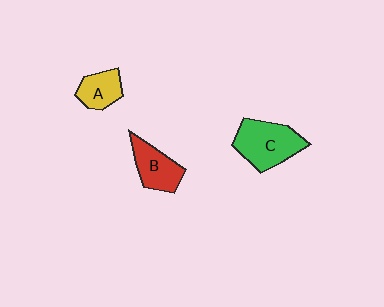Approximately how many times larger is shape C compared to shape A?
Approximately 1.8 times.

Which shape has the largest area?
Shape C (green).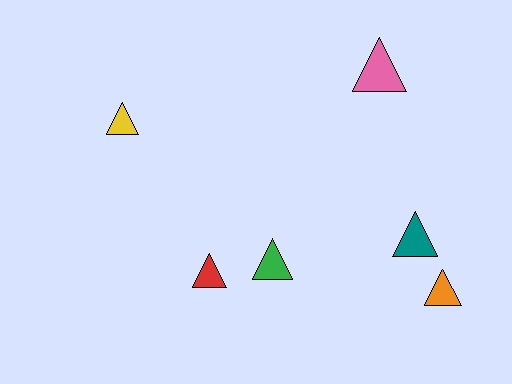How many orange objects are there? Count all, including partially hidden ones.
There is 1 orange object.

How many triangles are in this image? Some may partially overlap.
There are 6 triangles.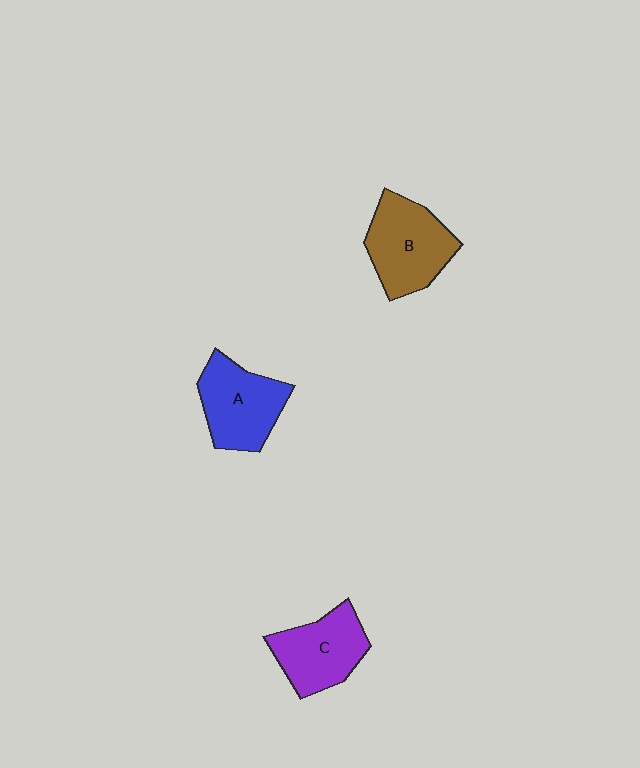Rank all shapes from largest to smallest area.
From largest to smallest: B (brown), A (blue), C (purple).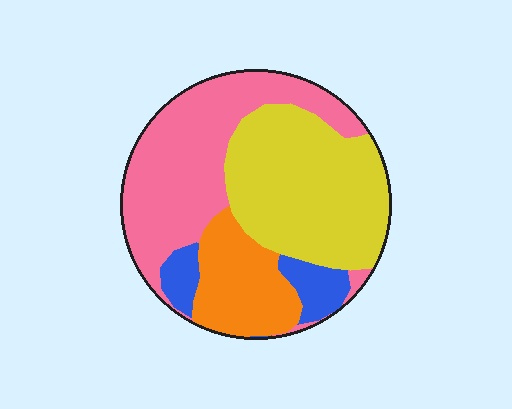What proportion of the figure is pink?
Pink covers around 35% of the figure.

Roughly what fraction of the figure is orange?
Orange covers around 15% of the figure.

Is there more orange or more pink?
Pink.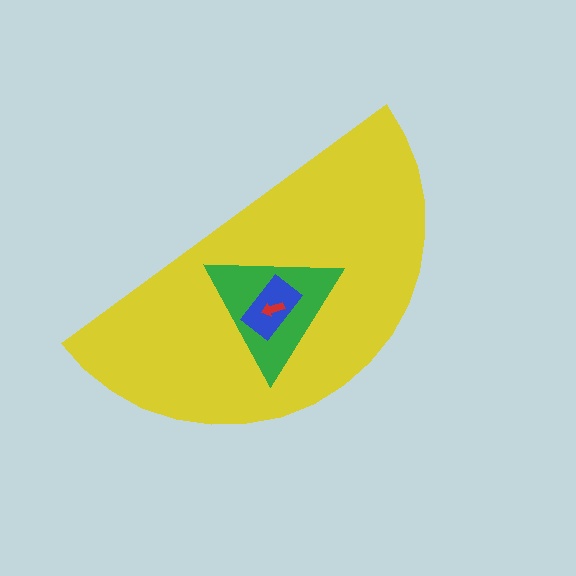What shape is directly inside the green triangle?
The blue rectangle.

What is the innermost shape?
The red arrow.